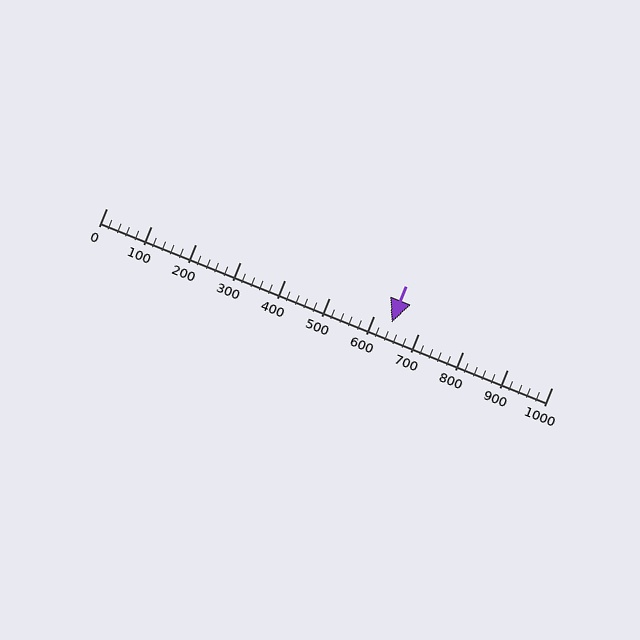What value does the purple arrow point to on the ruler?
The purple arrow points to approximately 640.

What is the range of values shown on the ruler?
The ruler shows values from 0 to 1000.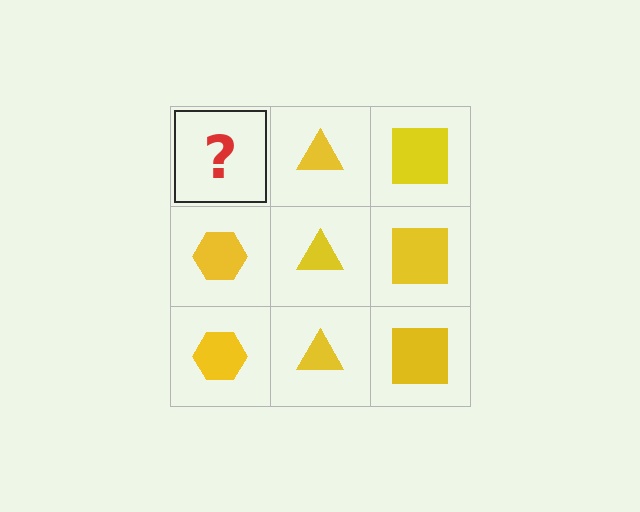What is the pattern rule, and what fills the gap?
The rule is that each column has a consistent shape. The gap should be filled with a yellow hexagon.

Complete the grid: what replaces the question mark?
The question mark should be replaced with a yellow hexagon.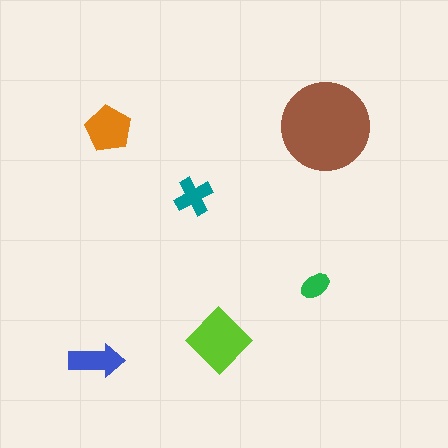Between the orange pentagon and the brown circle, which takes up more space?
The brown circle.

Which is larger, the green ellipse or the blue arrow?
The blue arrow.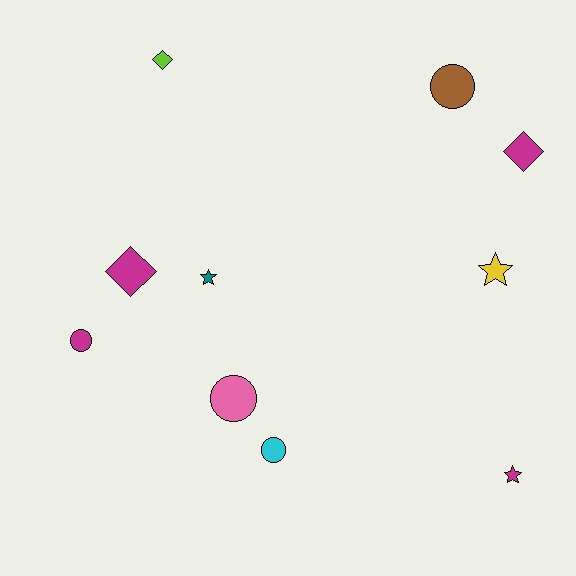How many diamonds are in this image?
There are 3 diamonds.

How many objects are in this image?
There are 10 objects.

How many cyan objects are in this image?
There is 1 cyan object.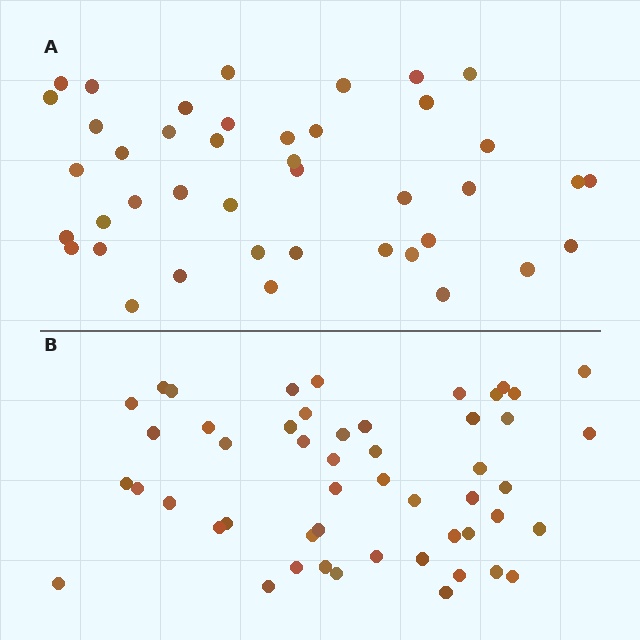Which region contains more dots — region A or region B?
Region B (the bottom region) has more dots.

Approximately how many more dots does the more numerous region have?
Region B has roughly 8 or so more dots than region A.